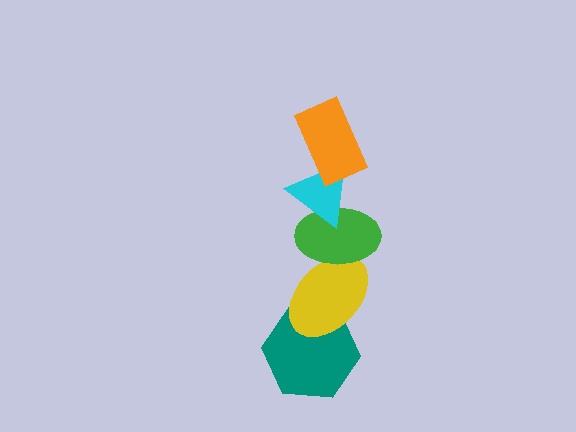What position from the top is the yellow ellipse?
The yellow ellipse is 4th from the top.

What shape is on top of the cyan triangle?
The orange rectangle is on top of the cyan triangle.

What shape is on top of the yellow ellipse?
The green ellipse is on top of the yellow ellipse.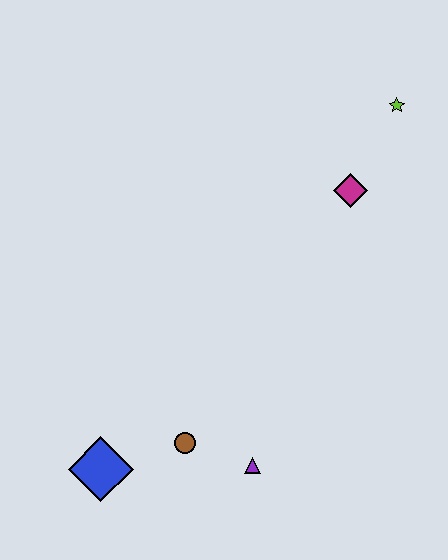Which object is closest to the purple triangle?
The brown circle is closest to the purple triangle.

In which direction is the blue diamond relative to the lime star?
The blue diamond is below the lime star.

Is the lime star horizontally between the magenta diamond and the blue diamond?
No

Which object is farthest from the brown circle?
The lime star is farthest from the brown circle.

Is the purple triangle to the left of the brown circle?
No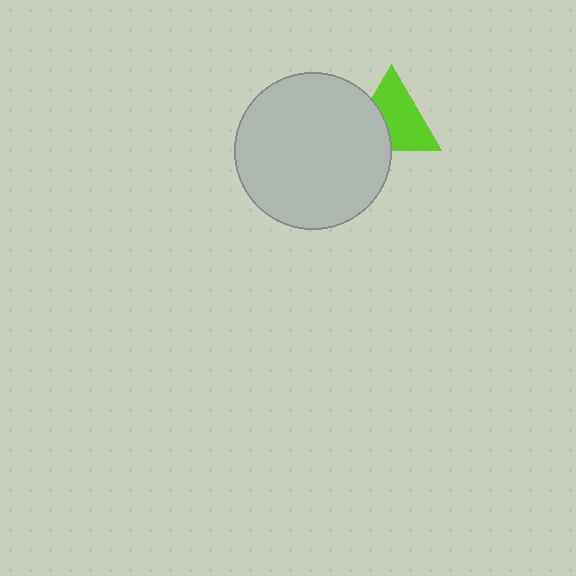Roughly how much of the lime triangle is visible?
About half of it is visible (roughly 65%).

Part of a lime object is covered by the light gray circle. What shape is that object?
It is a triangle.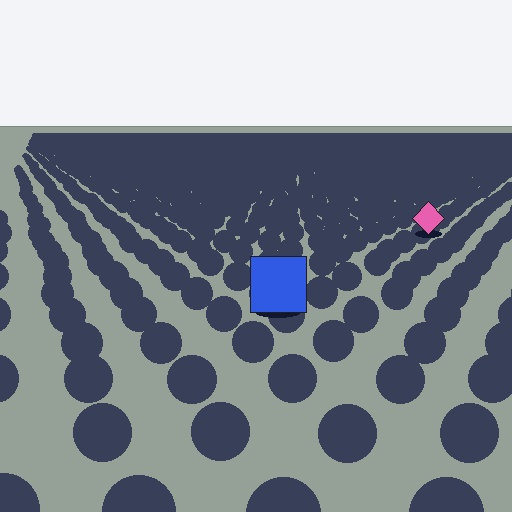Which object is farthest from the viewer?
The pink diamond is farthest from the viewer. It appears smaller and the ground texture around it is denser.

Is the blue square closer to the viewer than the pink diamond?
Yes. The blue square is closer — you can tell from the texture gradient: the ground texture is coarser near it.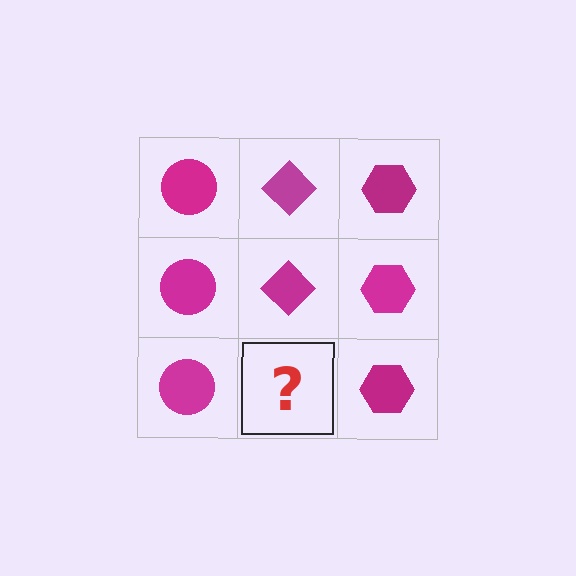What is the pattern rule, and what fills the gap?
The rule is that each column has a consistent shape. The gap should be filled with a magenta diamond.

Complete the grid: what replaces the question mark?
The question mark should be replaced with a magenta diamond.